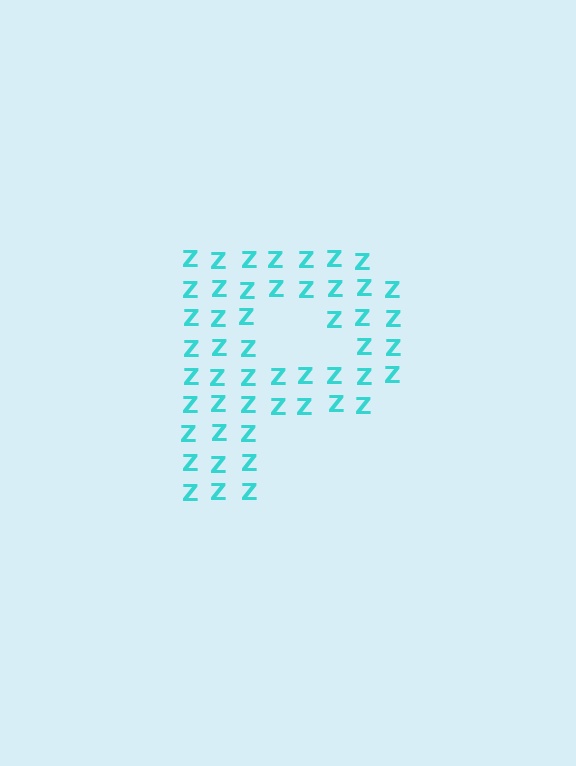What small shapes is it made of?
It is made of small letter Z's.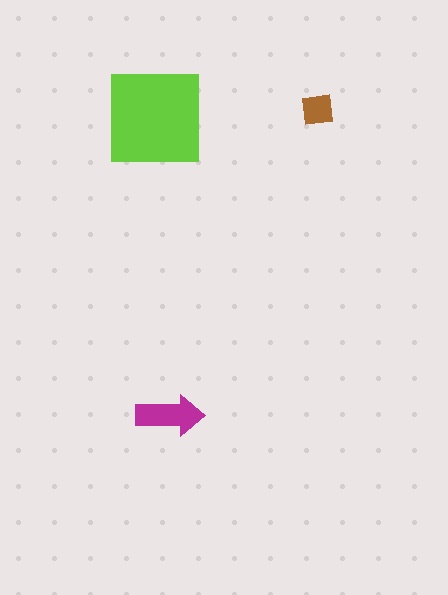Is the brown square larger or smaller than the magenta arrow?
Smaller.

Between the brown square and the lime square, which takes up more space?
The lime square.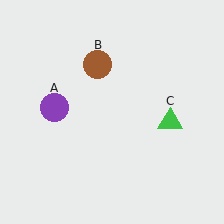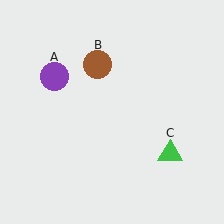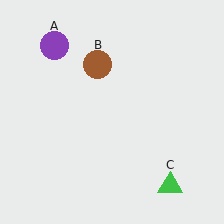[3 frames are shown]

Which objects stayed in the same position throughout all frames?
Brown circle (object B) remained stationary.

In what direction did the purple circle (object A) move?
The purple circle (object A) moved up.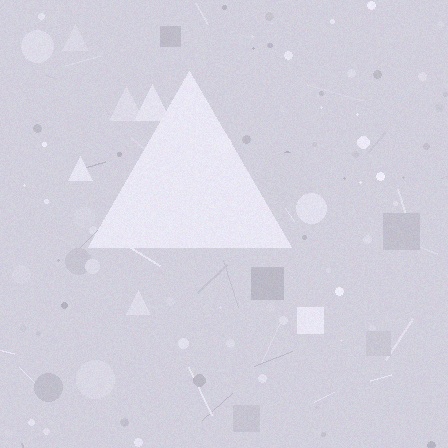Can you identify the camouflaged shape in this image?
The camouflaged shape is a triangle.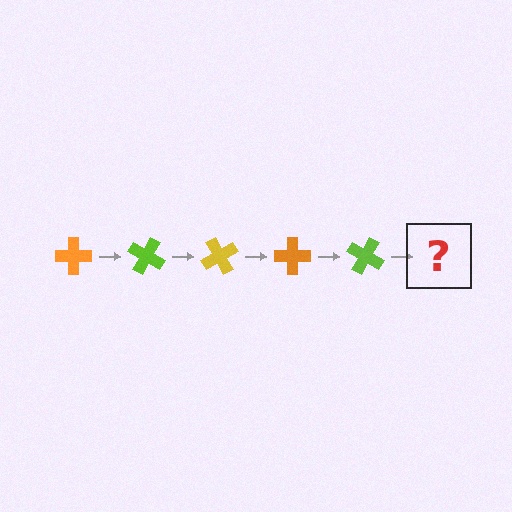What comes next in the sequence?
The next element should be a yellow cross, rotated 150 degrees from the start.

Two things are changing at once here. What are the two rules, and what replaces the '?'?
The two rules are that it rotates 30 degrees each step and the color cycles through orange, lime, and yellow. The '?' should be a yellow cross, rotated 150 degrees from the start.